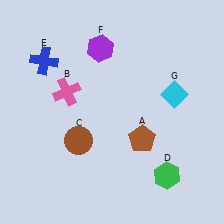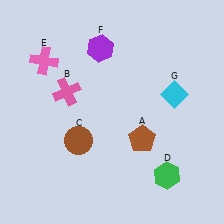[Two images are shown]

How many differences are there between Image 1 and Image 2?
There is 1 difference between the two images.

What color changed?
The cross (E) changed from blue in Image 1 to pink in Image 2.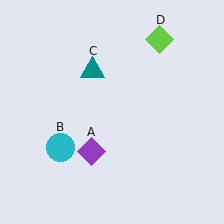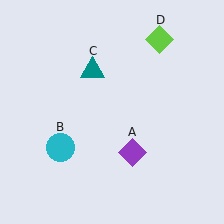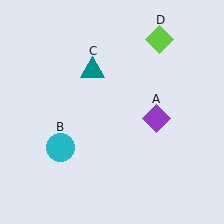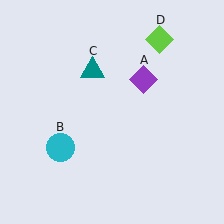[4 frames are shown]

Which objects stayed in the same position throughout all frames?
Cyan circle (object B) and teal triangle (object C) and lime diamond (object D) remained stationary.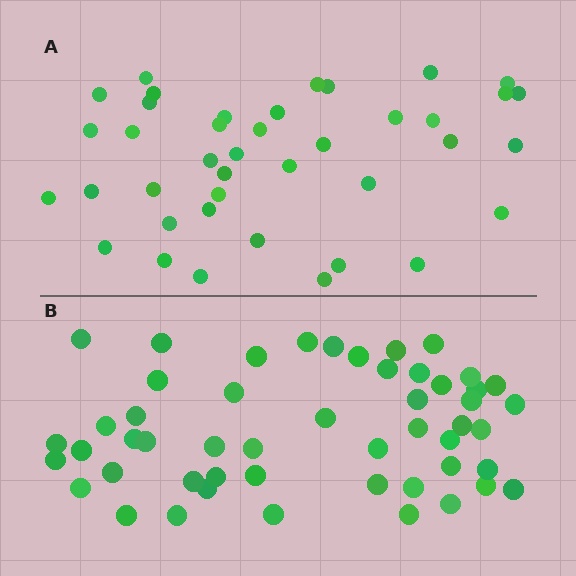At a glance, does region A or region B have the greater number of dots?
Region B (the bottom region) has more dots.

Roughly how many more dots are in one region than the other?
Region B has roughly 12 or so more dots than region A.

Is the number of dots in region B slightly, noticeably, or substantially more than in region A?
Region B has noticeably more, but not dramatically so. The ratio is roughly 1.3 to 1.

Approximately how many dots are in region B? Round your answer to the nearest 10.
About 50 dots. (The exact count is 51, which rounds to 50.)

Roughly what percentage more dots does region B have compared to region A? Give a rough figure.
About 30% more.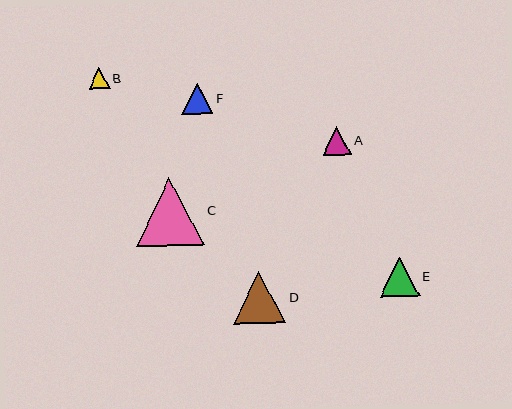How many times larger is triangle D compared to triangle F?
Triangle D is approximately 1.7 times the size of triangle F.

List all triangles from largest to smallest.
From largest to smallest: C, D, E, F, A, B.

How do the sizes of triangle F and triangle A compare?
Triangle F and triangle A are approximately the same size.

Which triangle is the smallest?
Triangle B is the smallest with a size of approximately 21 pixels.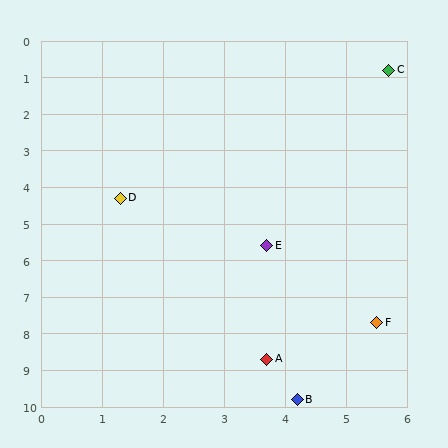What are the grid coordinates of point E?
Point E is at approximately (3.7, 5.6).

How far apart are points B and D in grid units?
Points B and D are about 6.2 grid units apart.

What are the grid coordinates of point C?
Point C is at approximately (5.7, 0.8).